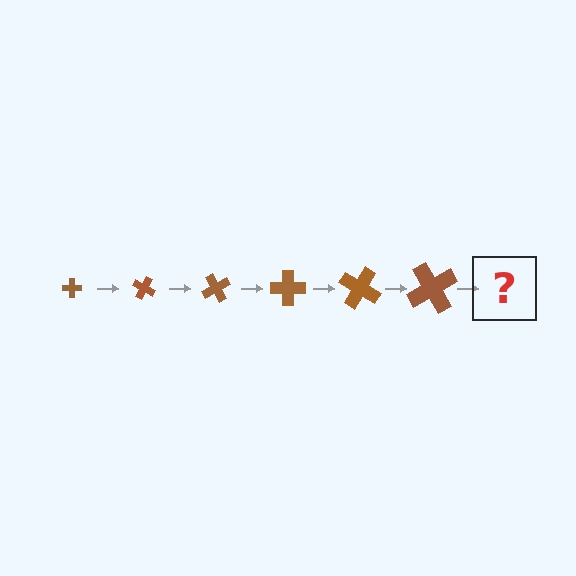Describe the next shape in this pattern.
It should be a cross, larger than the previous one and rotated 180 degrees from the start.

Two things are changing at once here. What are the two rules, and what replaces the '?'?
The two rules are that the cross grows larger each step and it rotates 30 degrees each step. The '?' should be a cross, larger than the previous one and rotated 180 degrees from the start.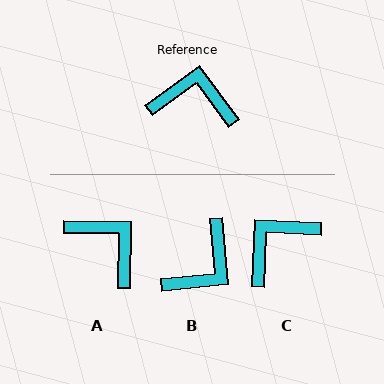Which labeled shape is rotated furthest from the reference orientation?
B, about 120 degrees away.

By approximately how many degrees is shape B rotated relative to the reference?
Approximately 120 degrees clockwise.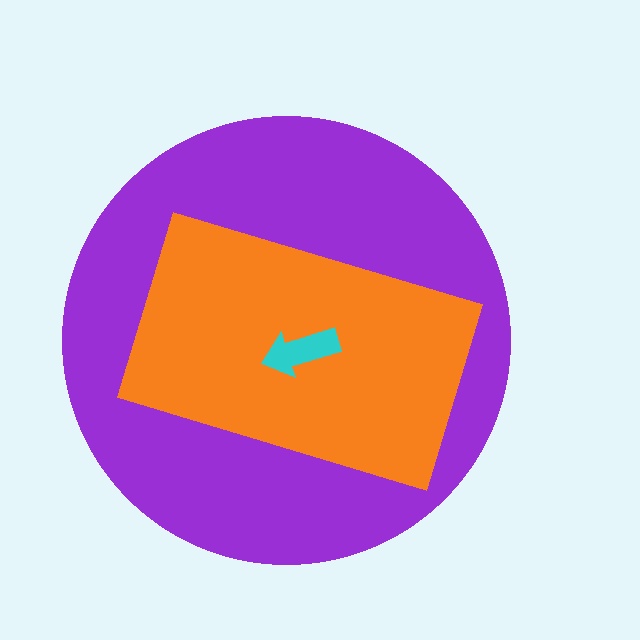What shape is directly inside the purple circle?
The orange rectangle.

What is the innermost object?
The cyan arrow.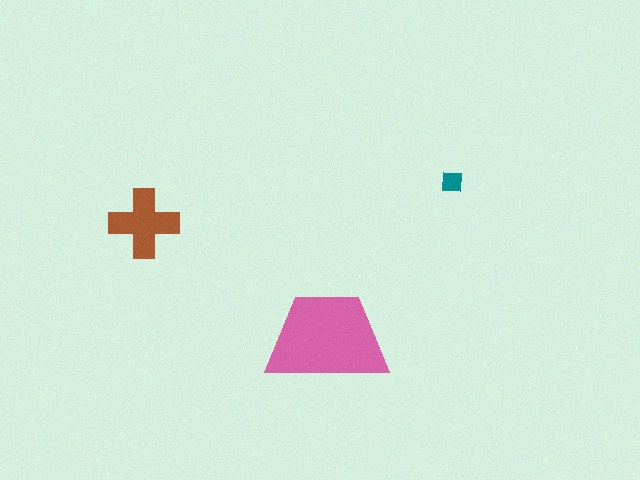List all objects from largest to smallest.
The pink trapezoid, the brown cross, the teal square.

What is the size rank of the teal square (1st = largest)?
3rd.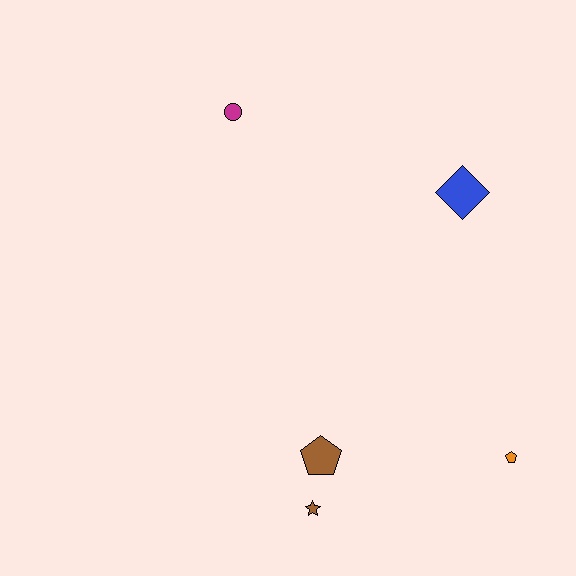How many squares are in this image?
There are no squares.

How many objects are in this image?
There are 5 objects.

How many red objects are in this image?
There are no red objects.